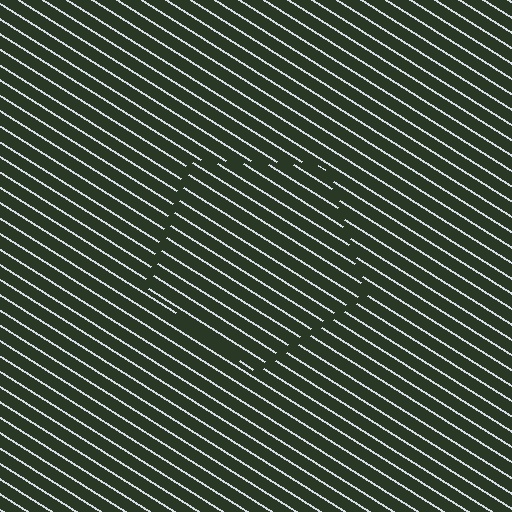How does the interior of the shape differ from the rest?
The interior of the shape contains the same grating, shifted by half a period — the contour is defined by the phase discontinuity where line-ends from the inner and outer gratings abut.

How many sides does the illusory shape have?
5 sides — the line-ends trace a pentagon.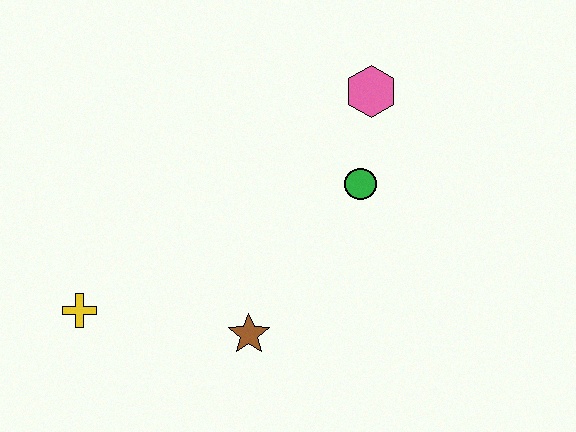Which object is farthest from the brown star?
The pink hexagon is farthest from the brown star.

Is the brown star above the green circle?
No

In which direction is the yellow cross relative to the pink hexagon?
The yellow cross is to the left of the pink hexagon.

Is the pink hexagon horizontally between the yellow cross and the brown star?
No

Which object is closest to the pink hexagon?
The green circle is closest to the pink hexagon.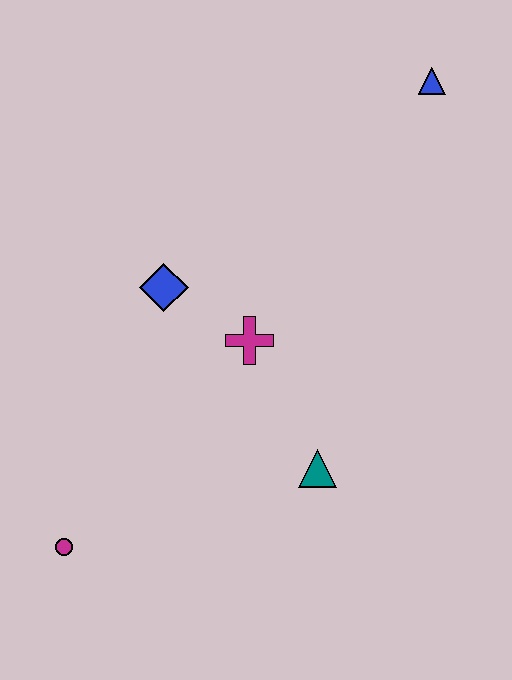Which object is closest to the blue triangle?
The magenta cross is closest to the blue triangle.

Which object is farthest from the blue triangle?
The magenta circle is farthest from the blue triangle.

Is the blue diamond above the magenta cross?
Yes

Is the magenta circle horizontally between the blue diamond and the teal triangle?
No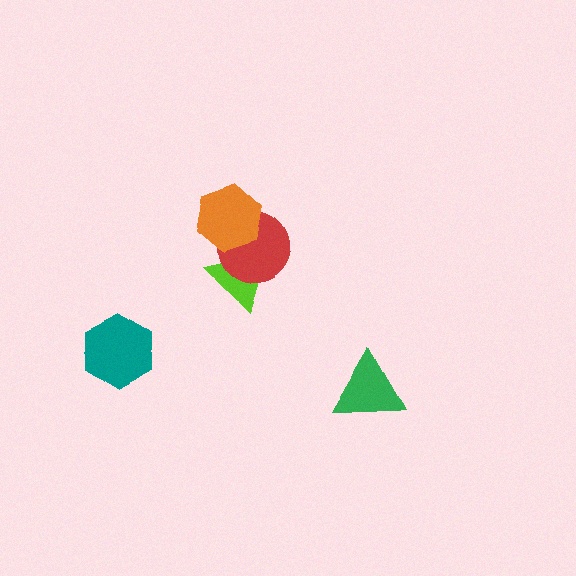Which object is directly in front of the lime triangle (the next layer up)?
The red circle is directly in front of the lime triangle.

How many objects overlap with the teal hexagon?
0 objects overlap with the teal hexagon.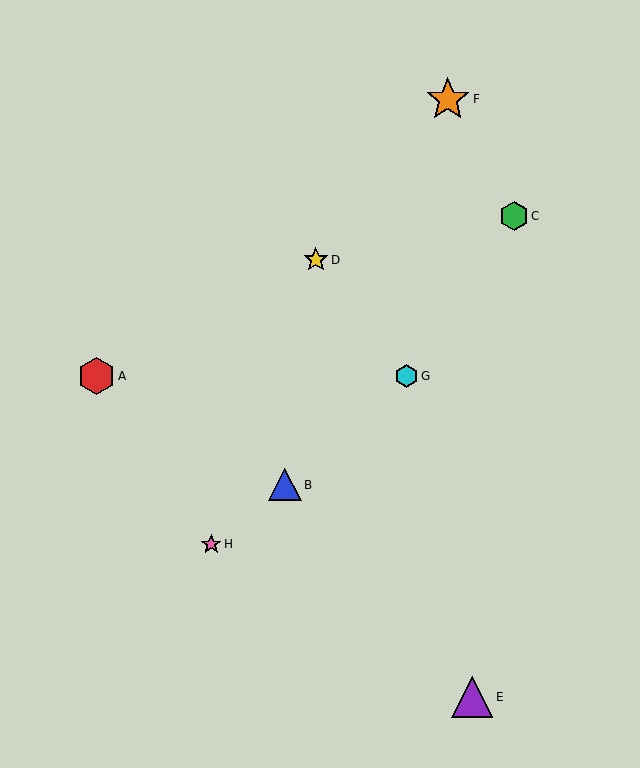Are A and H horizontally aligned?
No, A is at y≈376 and H is at y≈544.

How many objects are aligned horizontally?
2 objects (A, G) are aligned horizontally.